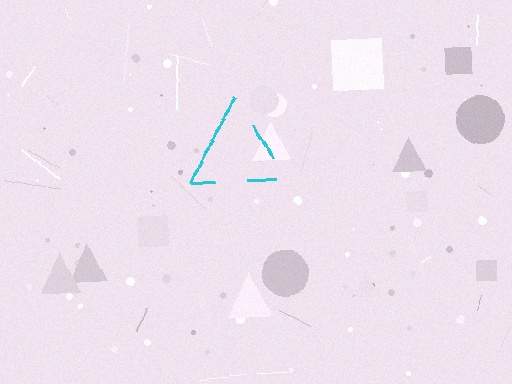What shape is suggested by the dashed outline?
The dashed outline suggests a triangle.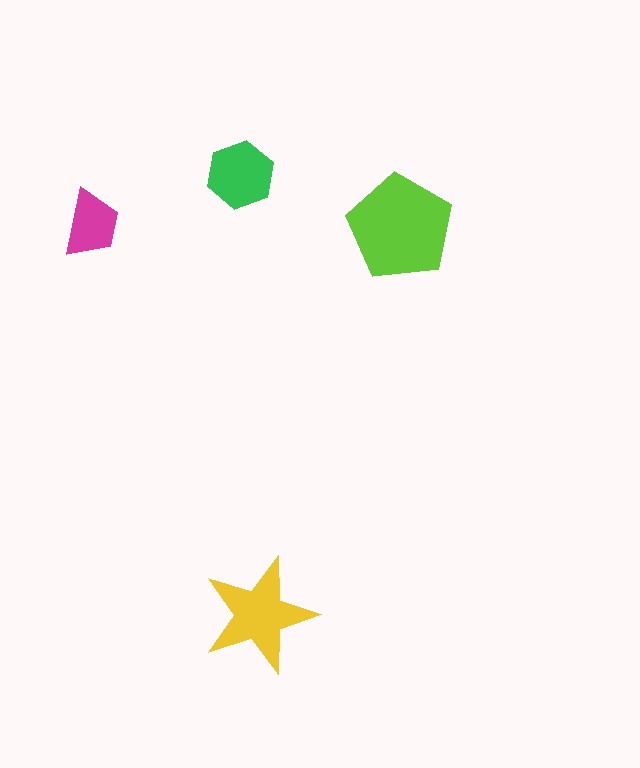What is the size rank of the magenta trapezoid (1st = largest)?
4th.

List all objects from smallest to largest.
The magenta trapezoid, the green hexagon, the yellow star, the lime pentagon.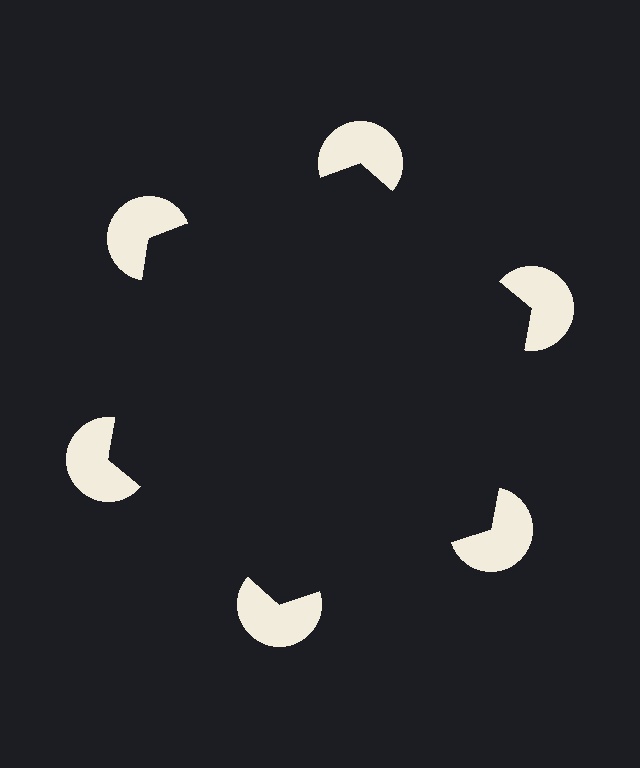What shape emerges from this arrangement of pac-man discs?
An illusory hexagon — its edges are inferred from the aligned wedge cuts in the pac-man discs, not physically drawn.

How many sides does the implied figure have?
6 sides.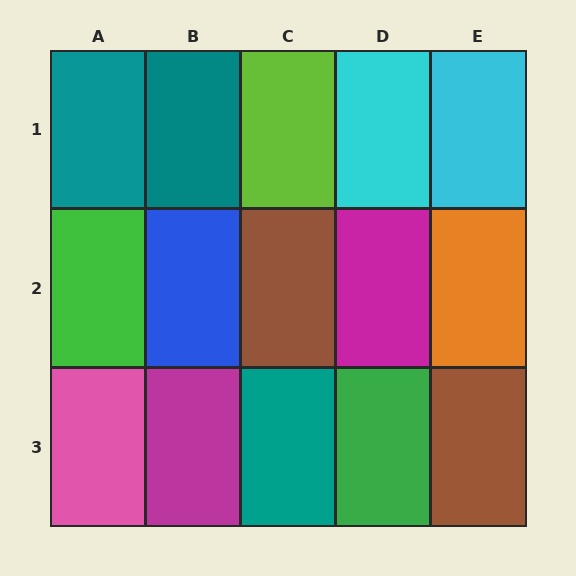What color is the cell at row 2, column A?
Green.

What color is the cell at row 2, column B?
Blue.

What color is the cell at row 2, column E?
Orange.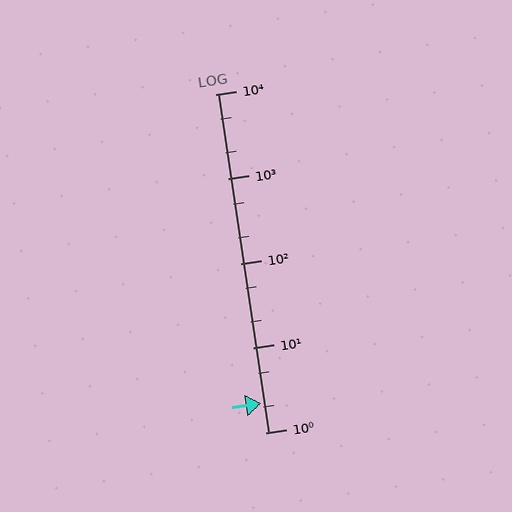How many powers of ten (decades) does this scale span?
The scale spans 4 decades, from 1 to 10000.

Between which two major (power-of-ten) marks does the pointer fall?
The pointer is between 1 and 10.